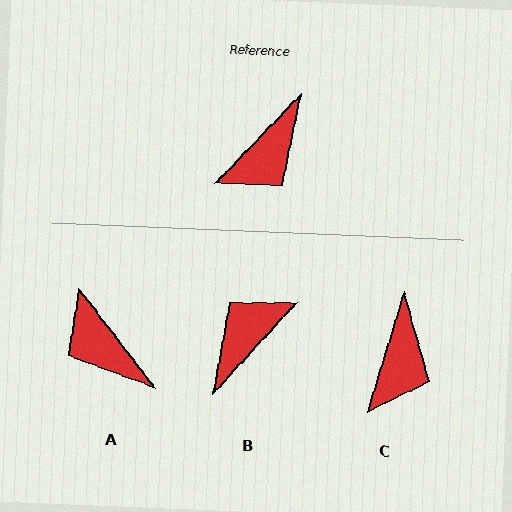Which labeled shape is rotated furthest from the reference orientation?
B, about 178 degrees away.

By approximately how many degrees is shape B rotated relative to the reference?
Approximately 178 degrees clockwise.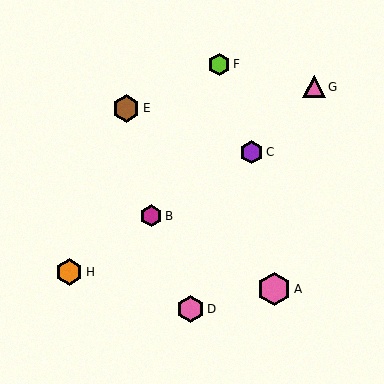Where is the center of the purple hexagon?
The center of the purple hexagon is at (251, 152).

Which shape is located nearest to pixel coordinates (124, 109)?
The brown hexagon (labeled E) at (126, 108) is nearest to that location.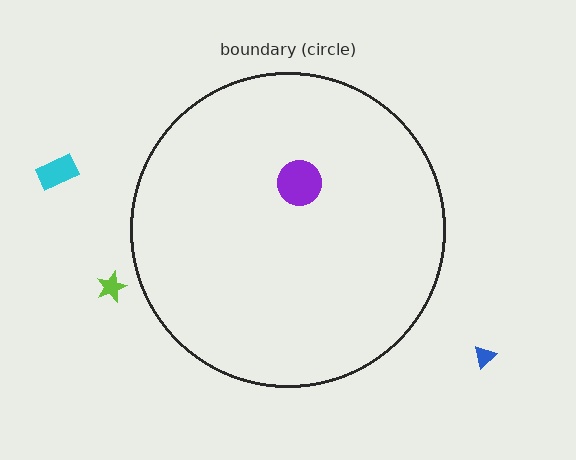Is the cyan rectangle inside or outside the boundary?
Outside.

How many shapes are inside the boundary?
1 inside, 3 outside.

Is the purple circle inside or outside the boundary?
Inside.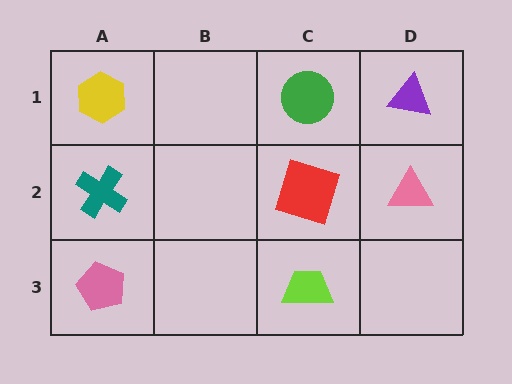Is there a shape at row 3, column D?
No, that cell is empty.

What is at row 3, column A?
A pink pentagon.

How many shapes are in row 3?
2 shapes.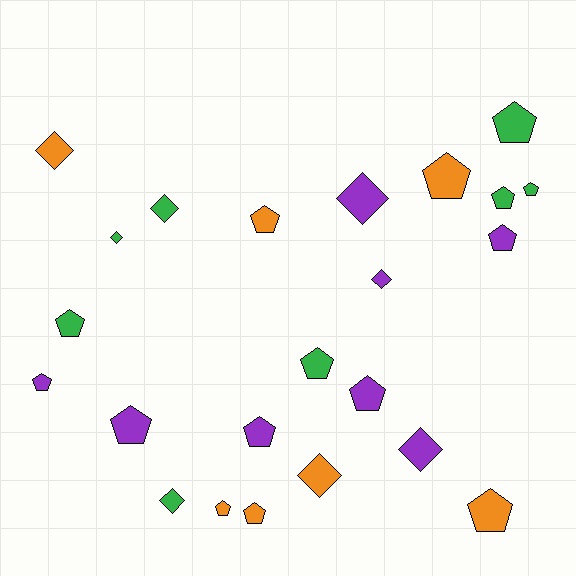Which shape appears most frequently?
Pentagon, with 15 objects.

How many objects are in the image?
There are 23 objects.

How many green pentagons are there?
There are 5 green pentagons.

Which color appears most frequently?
Purple, with 8 objects.